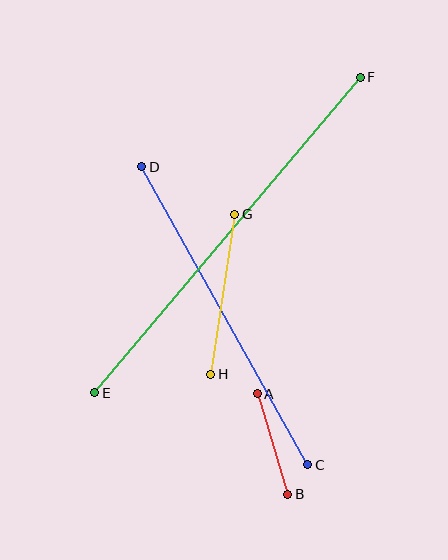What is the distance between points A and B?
The distance is approximately 105 pixels.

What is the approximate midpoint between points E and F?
The midpoint is at approximately (227, 235) pixels.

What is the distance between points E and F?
The distance is approximately 412 pixels.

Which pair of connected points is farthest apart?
Points E and F are farthest apart.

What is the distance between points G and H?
The distance is approximately 162 pixels.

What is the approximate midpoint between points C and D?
The midpoint is at approximately (225, 316) pixels.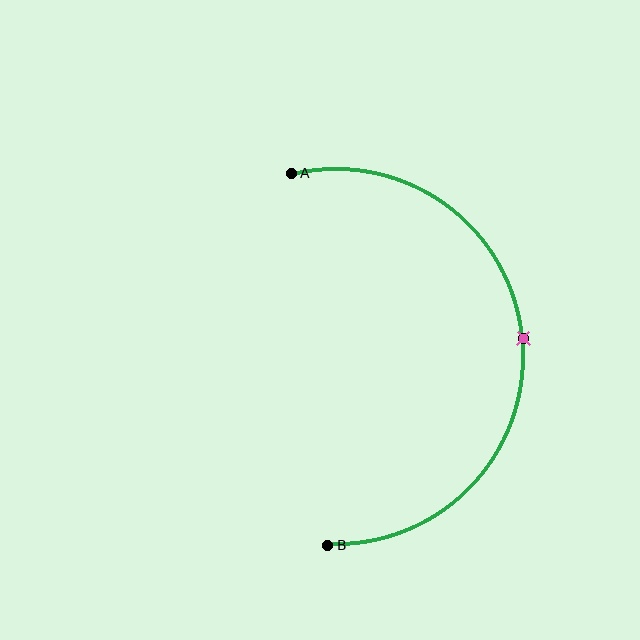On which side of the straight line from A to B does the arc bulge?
The arc bulges to the right of the straight line connecting A and B.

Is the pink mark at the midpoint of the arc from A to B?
Yes. The pink mark lies on the arc at equal arc-length from both A and B — it is the arc midpoint.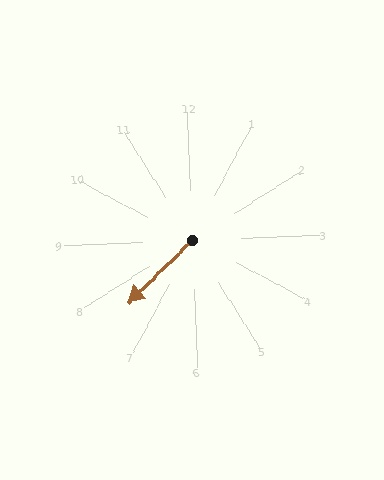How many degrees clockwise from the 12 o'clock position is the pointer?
Approximately 228 degrees.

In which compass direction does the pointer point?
Southwest.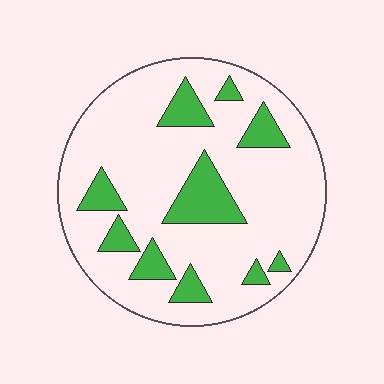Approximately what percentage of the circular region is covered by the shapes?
Approximately 20%.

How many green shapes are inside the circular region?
10.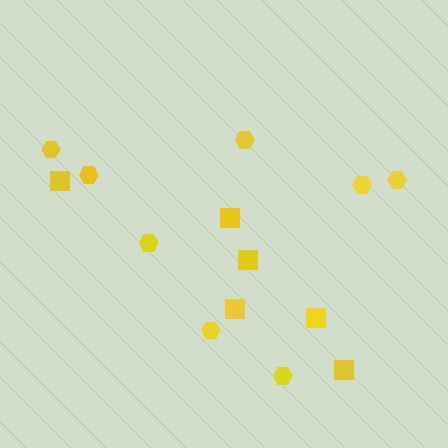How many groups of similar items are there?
There are 2 groups: one group of hexagons (8) and one group of squares (6).